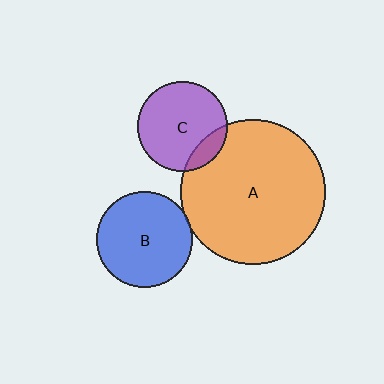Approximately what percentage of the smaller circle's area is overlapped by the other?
Approximately 5%.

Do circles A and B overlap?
Yes.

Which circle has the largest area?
Circle A (orange).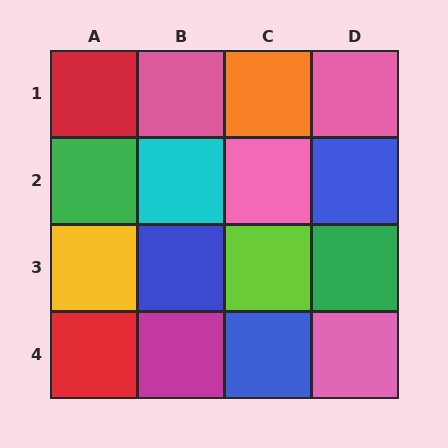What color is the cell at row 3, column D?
Green.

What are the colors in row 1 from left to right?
Red, pink, orange, pink.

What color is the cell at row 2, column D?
Blue.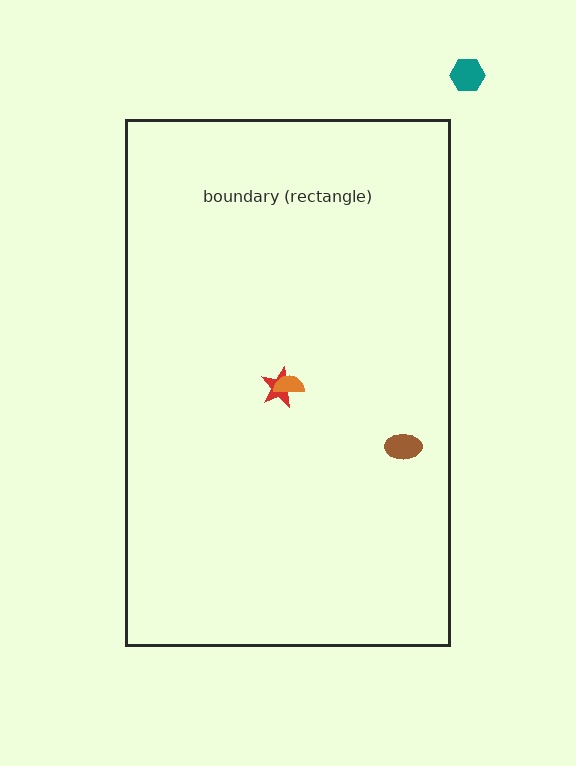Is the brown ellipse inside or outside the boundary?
Inside.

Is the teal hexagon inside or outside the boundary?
Outside.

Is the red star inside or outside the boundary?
Inside.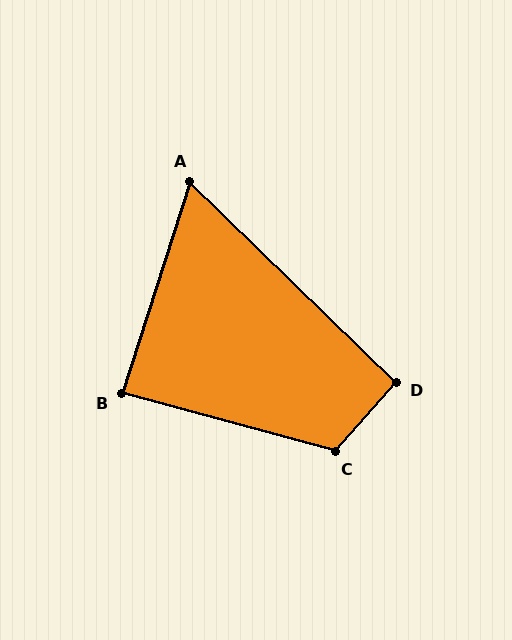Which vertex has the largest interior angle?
C, at approximately 116 degrees.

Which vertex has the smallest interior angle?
A, at approximately 64 degrees.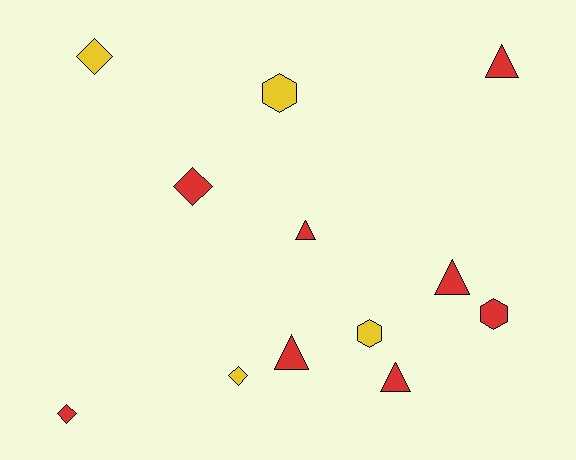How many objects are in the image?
There are 12 objects.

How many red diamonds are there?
There are 2 red diamonds.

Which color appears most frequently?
Red, with 8 objects.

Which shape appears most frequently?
Triangle, with 5 objects.